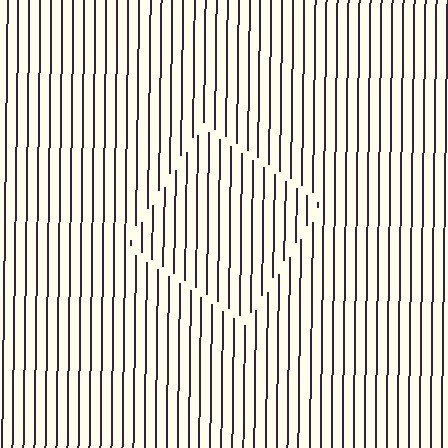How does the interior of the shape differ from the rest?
The interior of the shape contains the same grating, shifted by half a period — the contour is defined by the phase discontinuity where line-ends from the inner and outer gratings abut.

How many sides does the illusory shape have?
4 sides — the line-ends trace a square.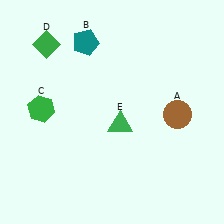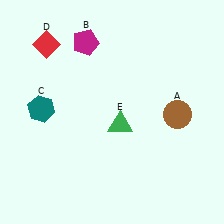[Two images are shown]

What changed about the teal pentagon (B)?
In Image 1, B is teal. In Image 2, it changed to magenta.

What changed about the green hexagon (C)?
In Image 1, C is green. In Image 2, it changed to teal.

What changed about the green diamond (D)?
In Image 1, D is green. In Image 2, it changed to red.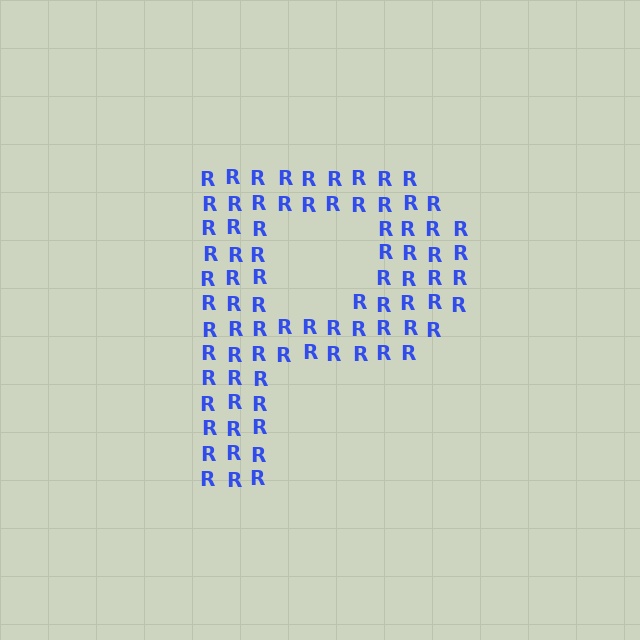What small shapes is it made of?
It is made of small letter R's.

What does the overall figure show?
The overall figure shows the letter P.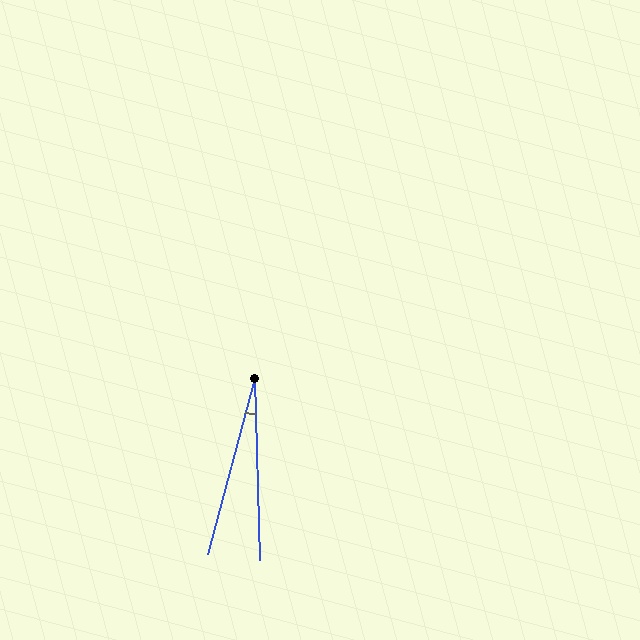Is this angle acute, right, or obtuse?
It is acute.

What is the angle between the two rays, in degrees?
Approximately 17 degrees.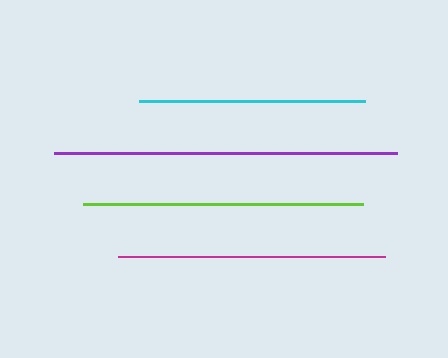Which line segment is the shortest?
The cyan line is the shortest at approximately 227 pixels.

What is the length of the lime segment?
The lime segment is approximately 280 pixels long.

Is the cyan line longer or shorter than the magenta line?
The magenta line is longer than the cyan line.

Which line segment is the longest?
The purple line is the longest at approximately 344 pixels.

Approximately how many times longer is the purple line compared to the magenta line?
The purple line is approximately 1.3 times the length of the magenta line.